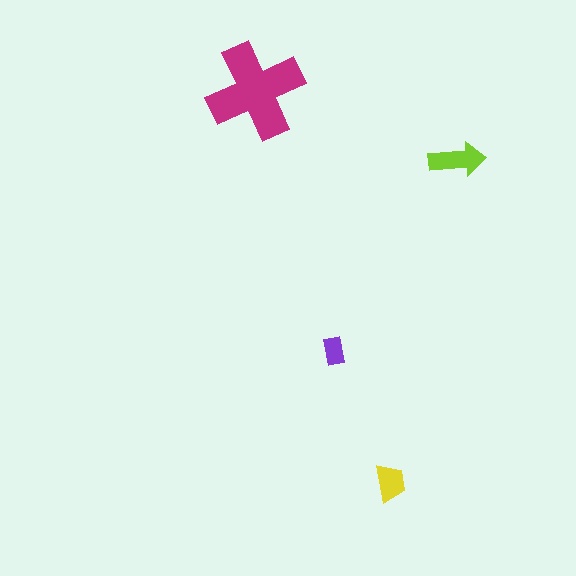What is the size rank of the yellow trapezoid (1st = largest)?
3rd.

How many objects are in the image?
There are 4 objects in the image.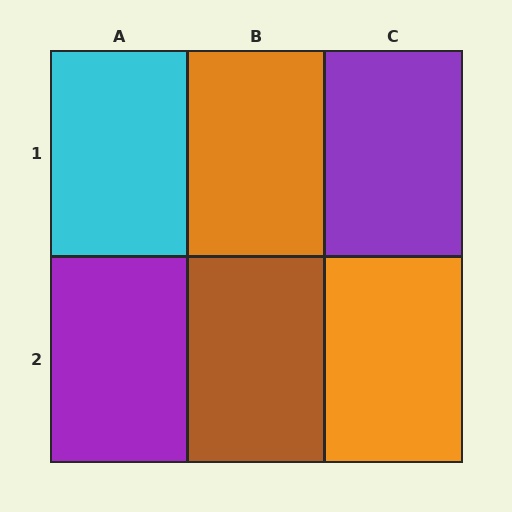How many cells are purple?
2 cells are purple.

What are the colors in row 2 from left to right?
Purple, brown, orange.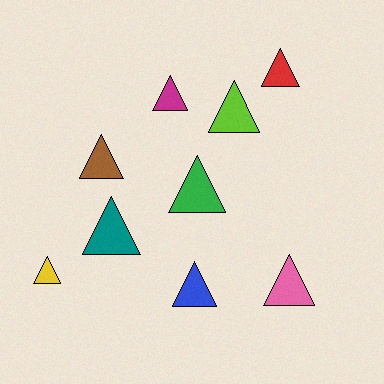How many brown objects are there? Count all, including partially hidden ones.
There is 1 brown object.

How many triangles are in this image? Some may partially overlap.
There are 9 triangles.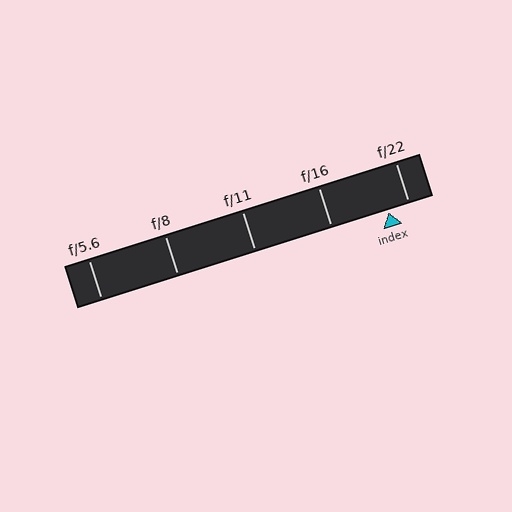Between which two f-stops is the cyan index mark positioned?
The index mark is between f/16 and f/22.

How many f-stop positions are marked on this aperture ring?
There are 5 f-stop positions marked.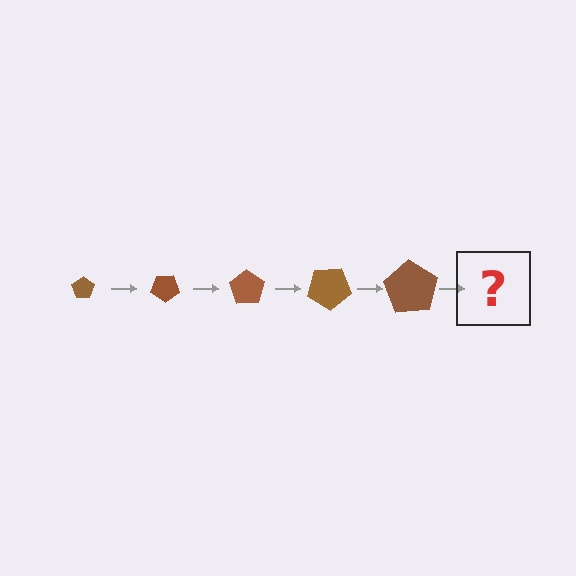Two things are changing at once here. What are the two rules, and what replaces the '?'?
The two rules are that the pentagon grows larger each step and it rotates 35 degrees each step. The '?' should be a pentagon, larger than the previous one and rotated 175 degrees from the start.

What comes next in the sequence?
The next element should be a pentagon, larger than the previous one and rotated 175 degrees from the start.